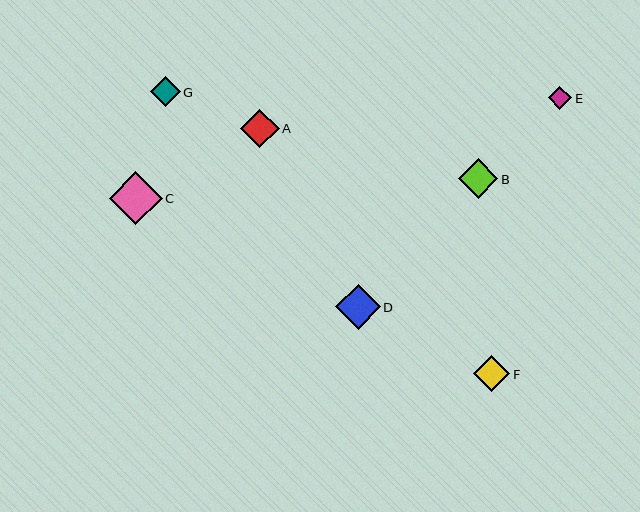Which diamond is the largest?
Diamond C is the largest with a size of approximately 53 pixels.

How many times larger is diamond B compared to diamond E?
Diamond B is approximately 1.7 times the size of diamond E.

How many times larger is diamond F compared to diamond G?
Diamond F is approximately 1.2 times the size of diamond G.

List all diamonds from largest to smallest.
From largest to smallest: C, D, B, A, F, G, E.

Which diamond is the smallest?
Diamond E is the smallest with a size of approximately 23 pixels.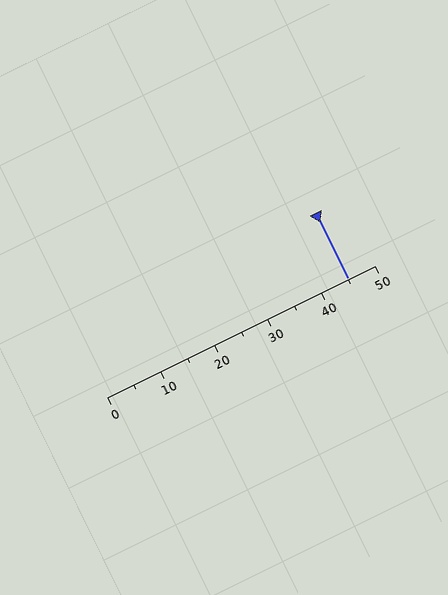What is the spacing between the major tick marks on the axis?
The major ticks are spaced 10 apart.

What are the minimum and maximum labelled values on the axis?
The axis runs from 0 to 50.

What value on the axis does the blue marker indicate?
The marker indicates approximately 45.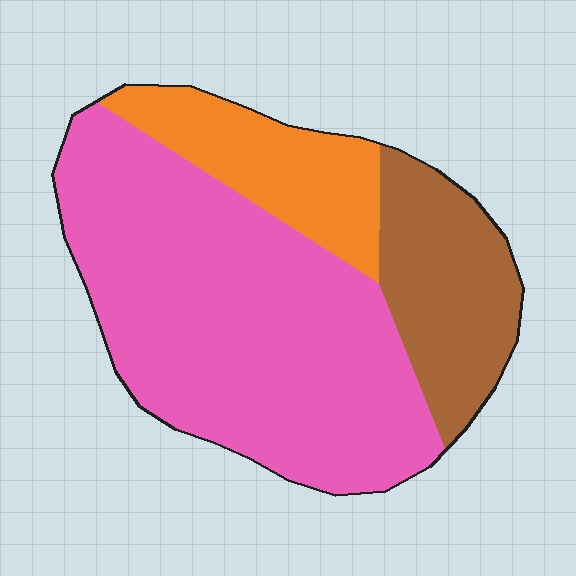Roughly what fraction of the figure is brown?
Brown takes up about one fifth (1/5) of the figure.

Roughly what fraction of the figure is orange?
Orange takes up about one sixth (1/6) of the figure.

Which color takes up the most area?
Pink, at roughly 60%.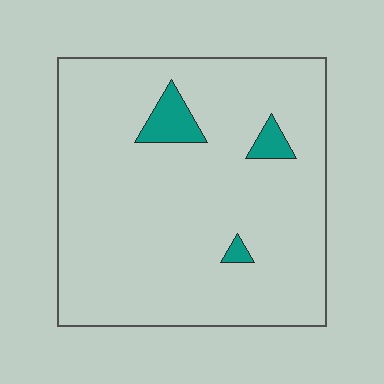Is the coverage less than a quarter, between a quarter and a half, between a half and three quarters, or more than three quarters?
Less than a quarter.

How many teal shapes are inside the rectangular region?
3.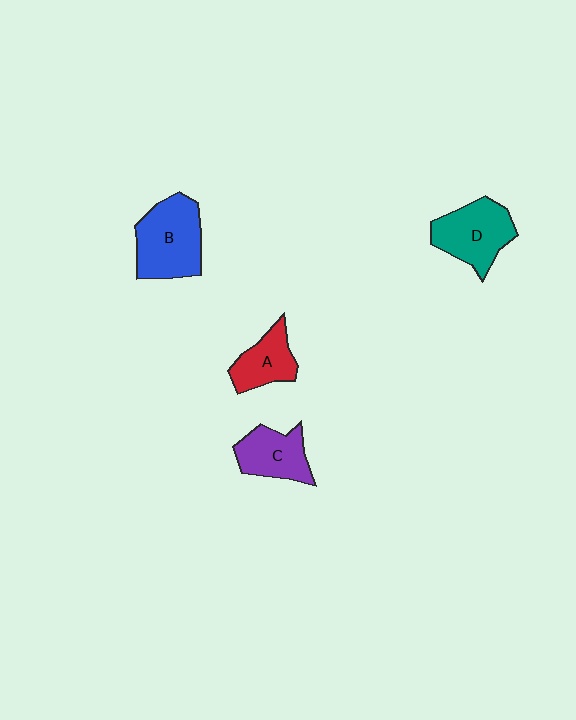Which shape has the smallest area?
Shape A (red).